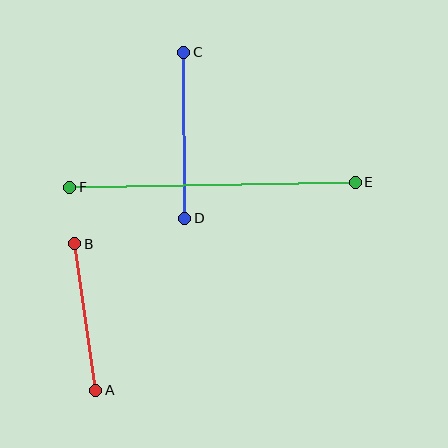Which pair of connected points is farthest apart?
Points E and F are farthest apart.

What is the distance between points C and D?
The distance is approximately 166 pixels.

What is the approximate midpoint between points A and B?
The midpoint is at approximately (85, 317) pixels.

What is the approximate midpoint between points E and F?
The midpoint is at approximately (212, 185) pixels.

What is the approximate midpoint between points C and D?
The midpoint is at approximately (184, 135) pixels.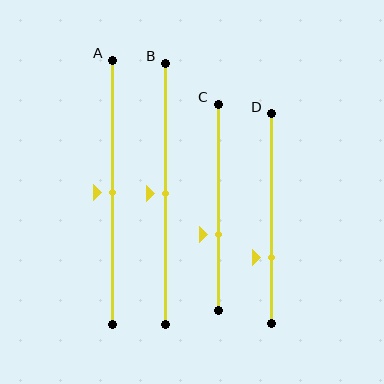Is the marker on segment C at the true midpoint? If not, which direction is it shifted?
No, the marker on segment C is shifted downward by about 13% of the segment length.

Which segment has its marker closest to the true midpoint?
Segment A has its marker closest to the true midpoint.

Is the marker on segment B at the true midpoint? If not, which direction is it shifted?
Yes, the marker on segment B is at the true midpoint.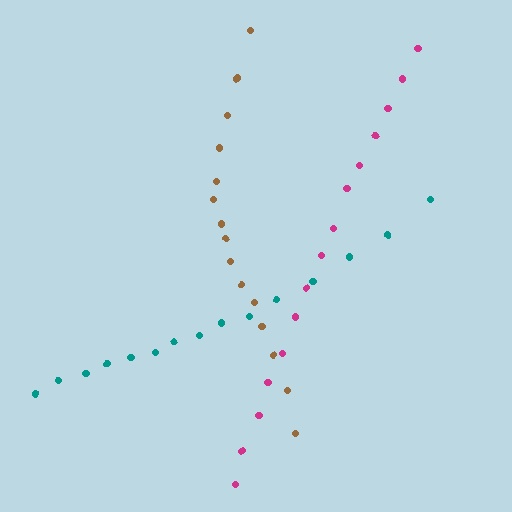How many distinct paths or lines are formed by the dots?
There are 3 distinct paths.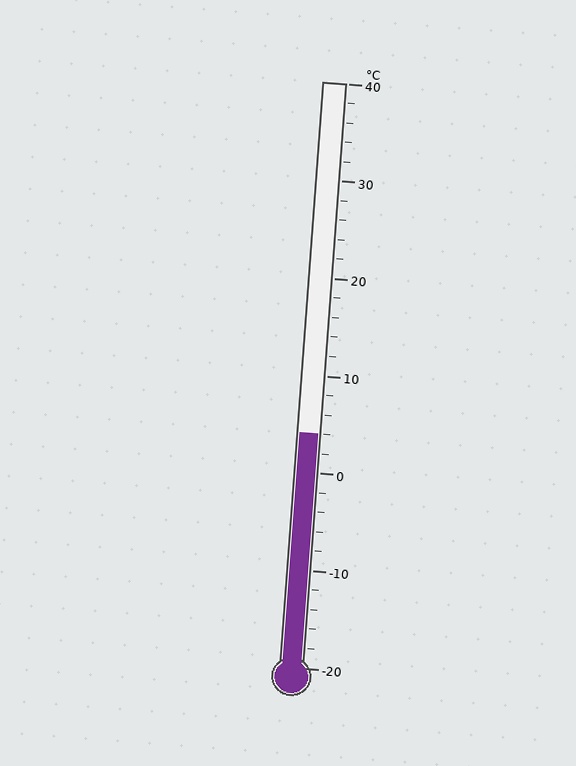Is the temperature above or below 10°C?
The temperature is below 10°C.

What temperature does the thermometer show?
The thermometer shows approximately 4°C.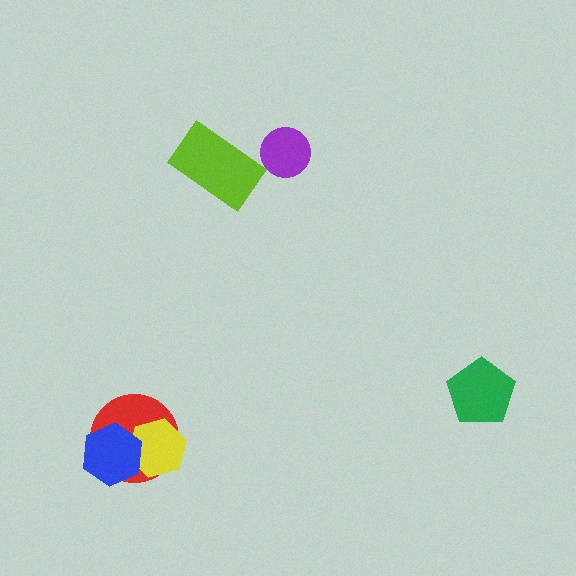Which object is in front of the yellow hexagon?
The blue hexagon is in front of the yellow hexagon.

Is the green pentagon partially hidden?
No, no other shape covers it.